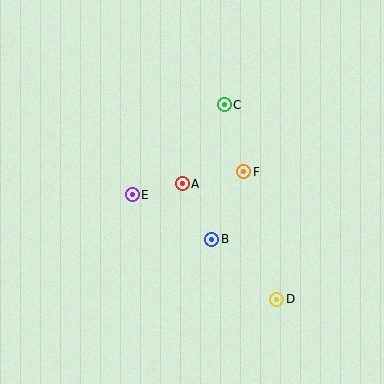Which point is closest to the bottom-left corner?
Point E is closest to the bottom-left corner.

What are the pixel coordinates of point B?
Point B is at (212, 239).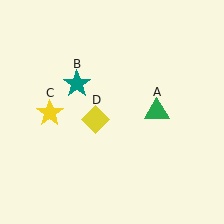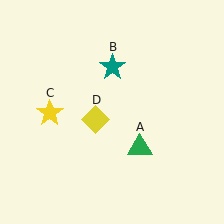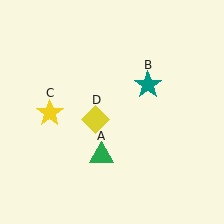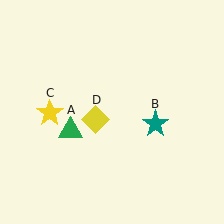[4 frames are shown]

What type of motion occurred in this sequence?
The green triangle (object A), teal star (object B) rotated clockwise around the center of the scene.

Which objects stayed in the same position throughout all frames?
Yellow star (object C) and yellow diamond (object D) remained stationary.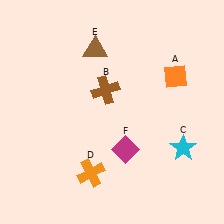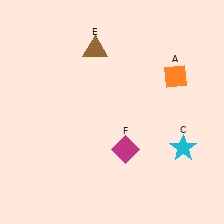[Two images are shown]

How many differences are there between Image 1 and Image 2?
There are 2 differences between the two images.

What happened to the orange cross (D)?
The orange cross (D) was removed in Image 2. It was in the bottom-left area of Image 1.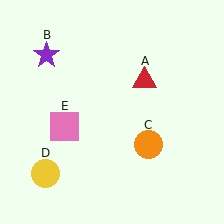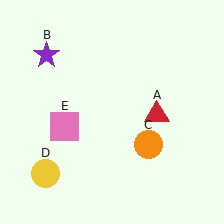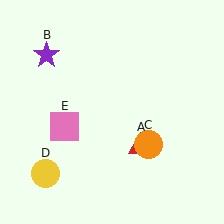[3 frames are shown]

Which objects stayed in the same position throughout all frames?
Purple star (object B) and orange circle (object C) and yellow circle (object D) and pink square (object E) remained stationary.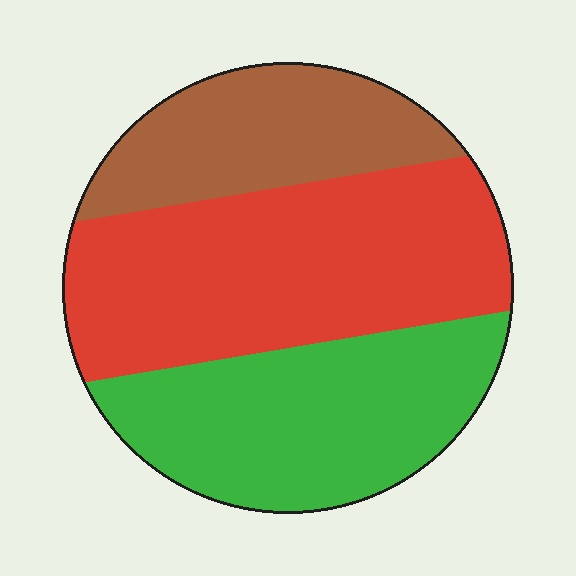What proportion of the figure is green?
Green covers roughly 35% of the figure.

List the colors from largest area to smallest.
From largest to smallest: red, green, brown.